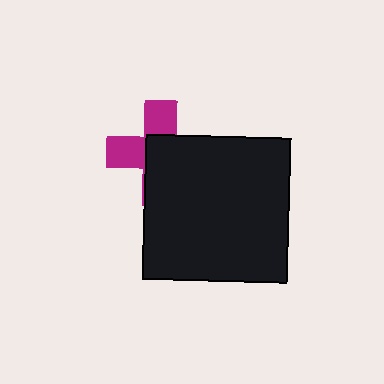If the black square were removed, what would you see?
You would see the complete magenta cross.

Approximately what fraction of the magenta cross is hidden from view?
Roughly 58% of the magenta cross is hidden behind the black square.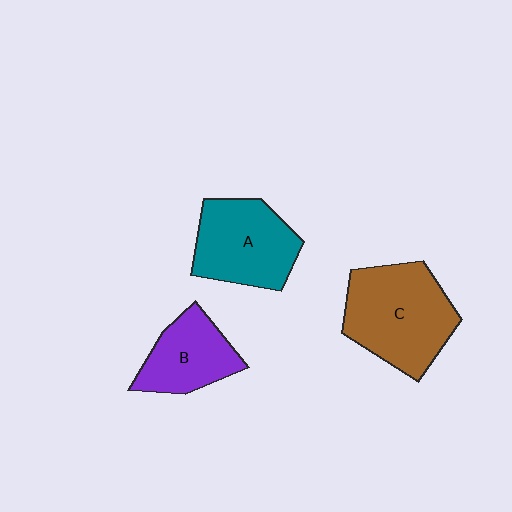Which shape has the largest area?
Shape C (brown).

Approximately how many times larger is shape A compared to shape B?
Approximately 1.3 times.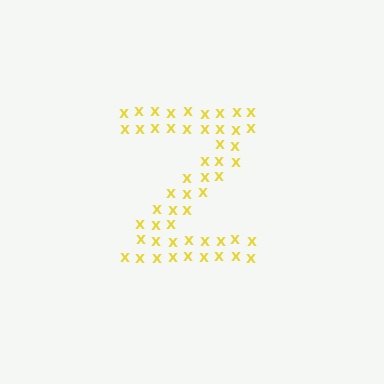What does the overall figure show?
The overall figure shows the letter Z.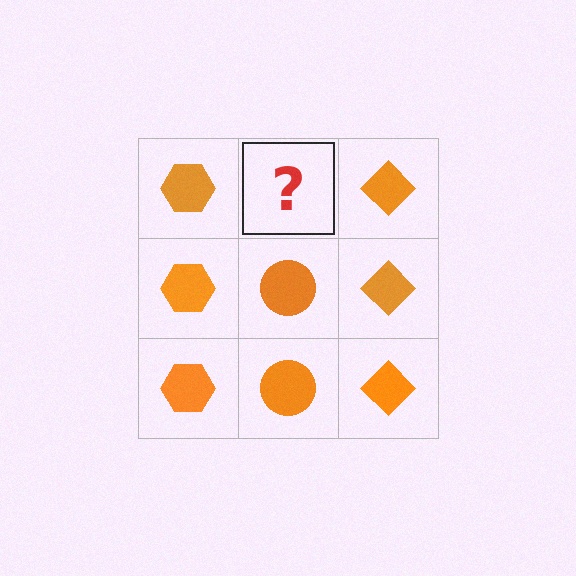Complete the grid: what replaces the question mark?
The question mark should be replaced with an orange circle.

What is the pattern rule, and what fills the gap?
The rule is that each column has a consistent shape. The gap should be filled with an orange circle.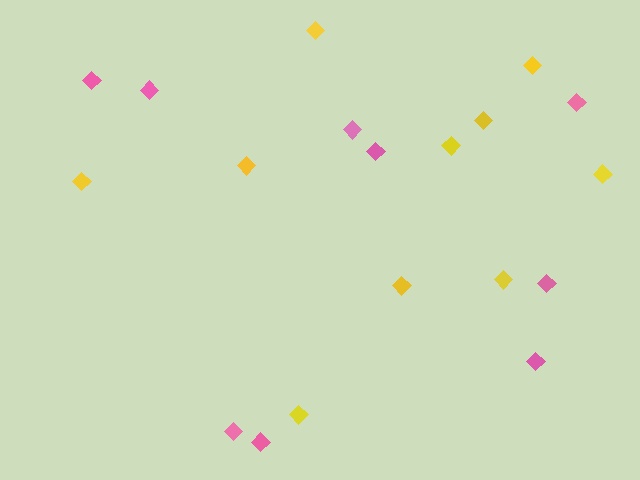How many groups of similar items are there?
There are 2 groups: one group of pink diamonds (9) and one group of yellow diamonds (10).